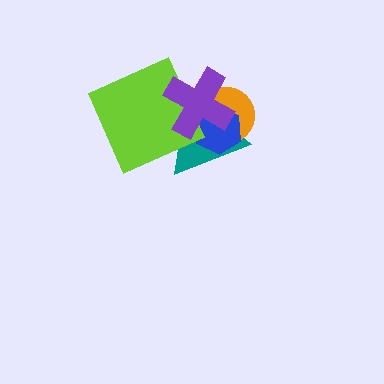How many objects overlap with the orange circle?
3 objects overlap with the orange circle.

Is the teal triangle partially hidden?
Yes, it is partially covered by another shape.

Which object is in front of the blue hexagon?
The purple cross is in front of the blue hexagon.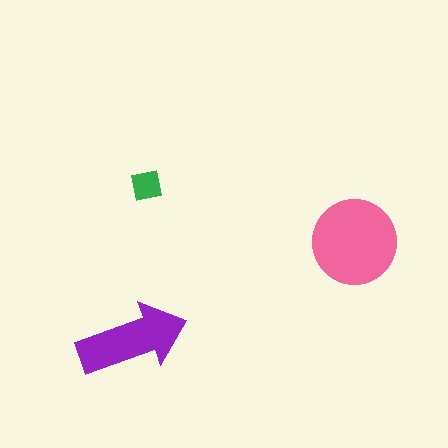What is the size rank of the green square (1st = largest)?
3rd.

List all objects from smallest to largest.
The green square, the purple arrow, the pink circle.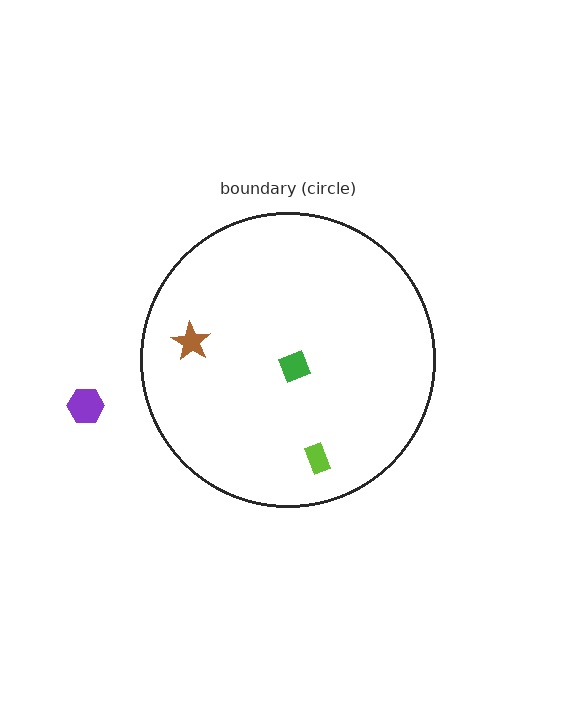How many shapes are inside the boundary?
3 inside, 1 outside.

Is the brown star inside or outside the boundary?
Inside.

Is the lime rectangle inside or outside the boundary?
Inside.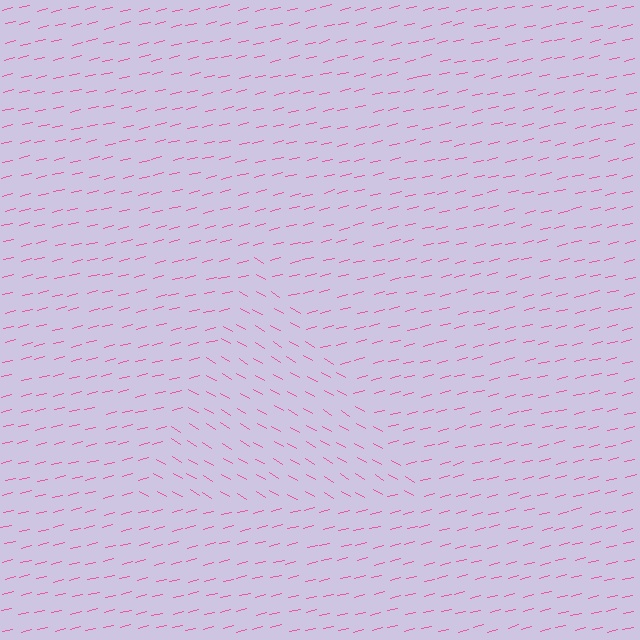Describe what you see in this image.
The image is filled with small pink line segments. A triangle region in the image has lines oriented differently from the surrounding lines, creating a visible texture boundary.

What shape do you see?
I see a triangle.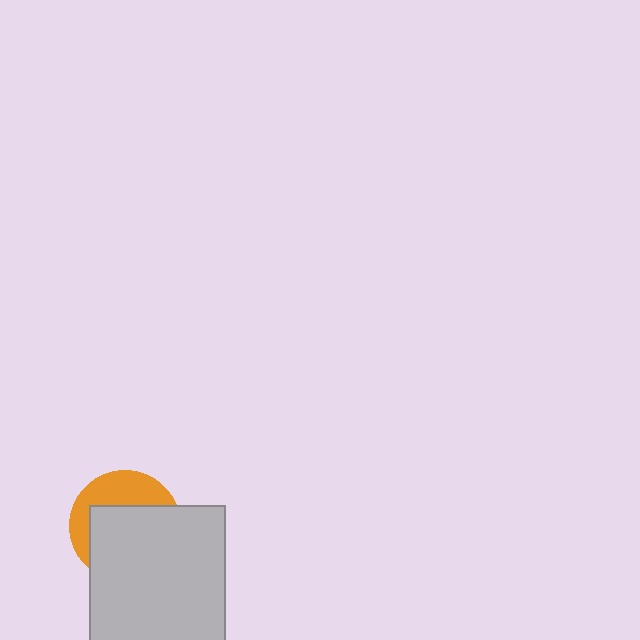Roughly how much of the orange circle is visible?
A small part of it is visible (roughly 37%).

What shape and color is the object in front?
The object in front is a light gray square.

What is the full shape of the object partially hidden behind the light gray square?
The partially hidden object is an orange circle.